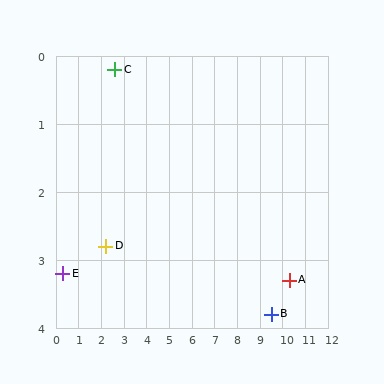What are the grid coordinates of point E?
Point E is at approximately (0.3, 3.2).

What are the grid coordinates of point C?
Point C is at approximately (2.6, 0.2).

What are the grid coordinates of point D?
Point D is at approximately (2.2, 2.8).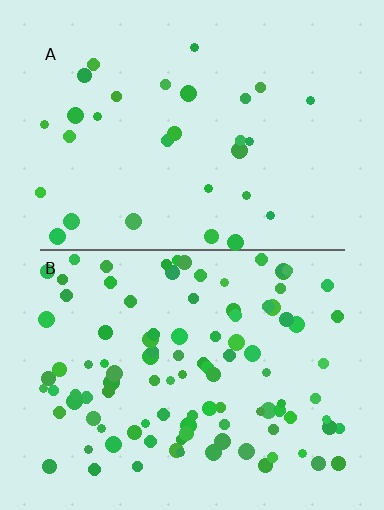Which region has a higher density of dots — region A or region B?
B (the bottom).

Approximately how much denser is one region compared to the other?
Approximately 3.4× — region B over region A.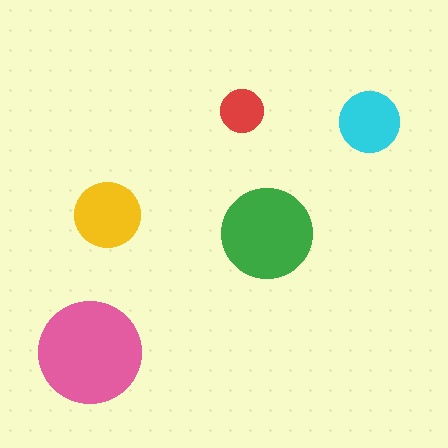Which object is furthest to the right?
The cyan circle is rightmost.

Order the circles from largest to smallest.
the pink one, the green one, the yellow one, the cyan one, the red one.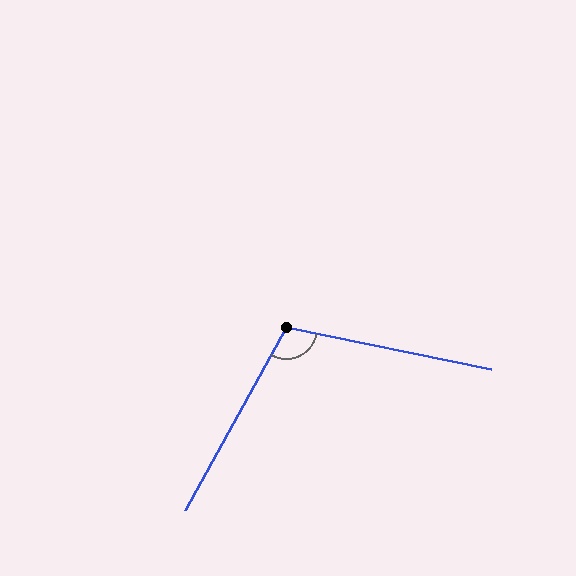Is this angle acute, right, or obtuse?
It is obtuse.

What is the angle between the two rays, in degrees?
Approximately 108 degrees.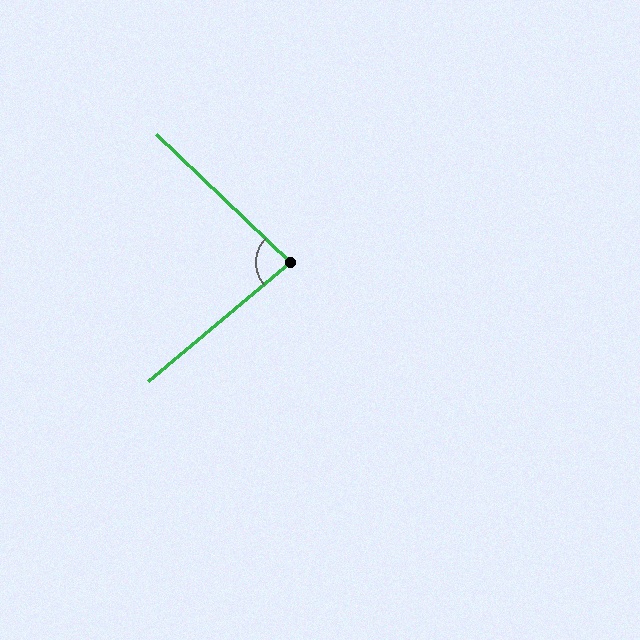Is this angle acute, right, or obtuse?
It is acute.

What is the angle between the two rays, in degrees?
Approximately 84 degrees.